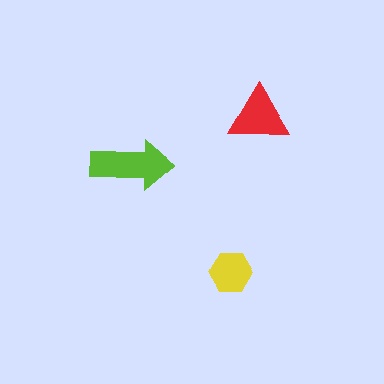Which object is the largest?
The lime arrow.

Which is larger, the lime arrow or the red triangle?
The lime arrow.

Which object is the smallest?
The yellow hexagon.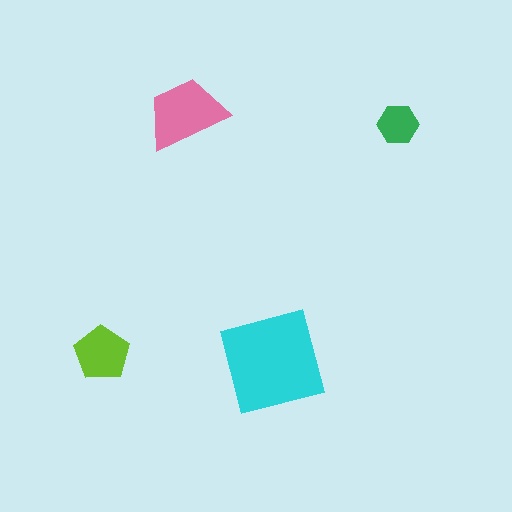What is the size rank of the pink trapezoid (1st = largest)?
2nd.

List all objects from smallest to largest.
The green hexagon, the lime pentagon, the pink trapezoid, the cyan square.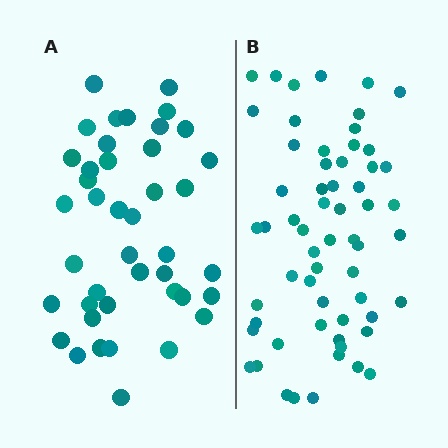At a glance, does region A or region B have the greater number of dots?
Region B (the right region) has more dots.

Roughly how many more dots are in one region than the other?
Region B has approximately 20 more dots than region A.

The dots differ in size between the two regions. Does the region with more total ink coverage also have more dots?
No. Region A has more total ink coverage because its dots are larger, but region B actually contains more individual dots. Total area can be misleading — the number of items is what matters here.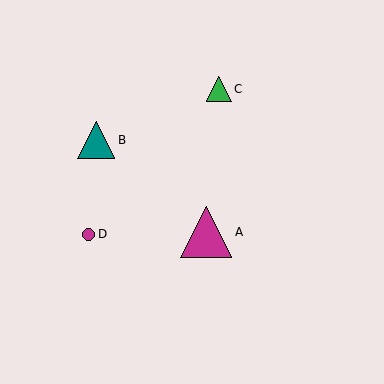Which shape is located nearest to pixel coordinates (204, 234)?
The magenta triangle (labeled A) at (206, 232) is nearest to that location.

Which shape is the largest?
The magenta triangle (labeled A) is the largest.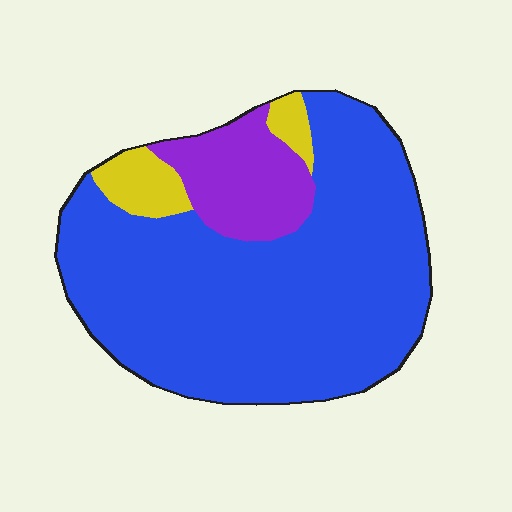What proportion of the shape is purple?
Purple covers around 15% of the shape.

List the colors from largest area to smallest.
From largest to smallest: blue, purple, yellow.